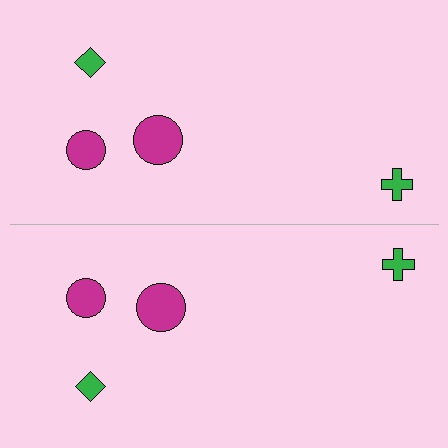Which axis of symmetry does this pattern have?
The pattern has a horizontal axis of symmetry running through the center of the image.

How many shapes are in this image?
There are 8 shapes in this image.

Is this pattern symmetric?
Yes, this pattern has bilateral (reflection) symmetry.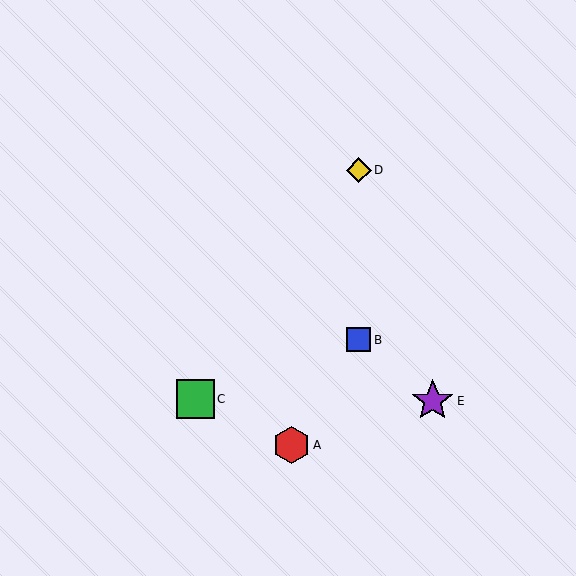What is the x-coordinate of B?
Object B is at x≈359.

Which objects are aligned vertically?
Objects B, D are aligned vertically.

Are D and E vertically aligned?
No, D is at x≈359 and E is at x≈433.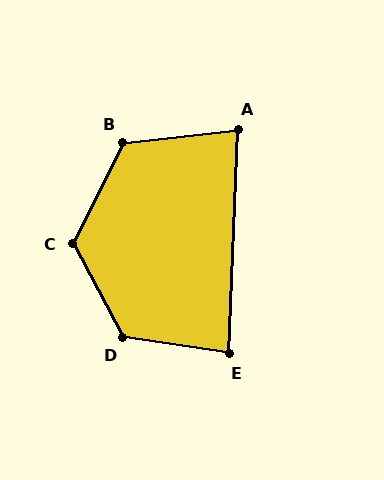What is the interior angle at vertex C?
Approximately 125 degrees (obtuse).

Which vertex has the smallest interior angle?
A, at approximately 81 degrees.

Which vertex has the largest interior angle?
D, at approximately 127 degrees.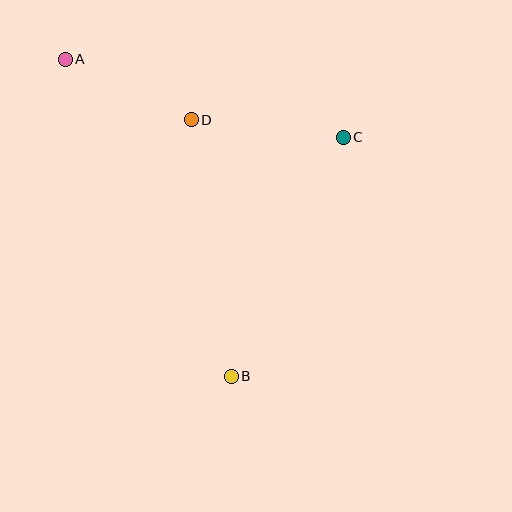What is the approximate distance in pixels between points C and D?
The distance between C and D is approximately 153 pixels.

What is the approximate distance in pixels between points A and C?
The distance between A and C is approximately 288 pixels.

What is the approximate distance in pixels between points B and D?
The distance between B and D is approximately 259 pixels.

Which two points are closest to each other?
Points A and D are closest to each other.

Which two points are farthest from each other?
Points A and B are farthest from each other.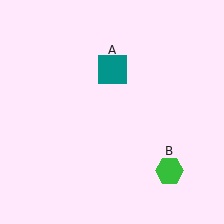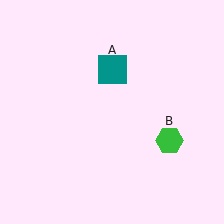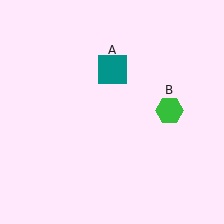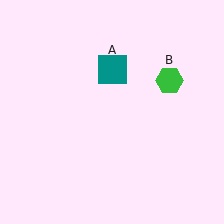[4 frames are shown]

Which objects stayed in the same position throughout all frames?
Teal square (object A) remained stationary.